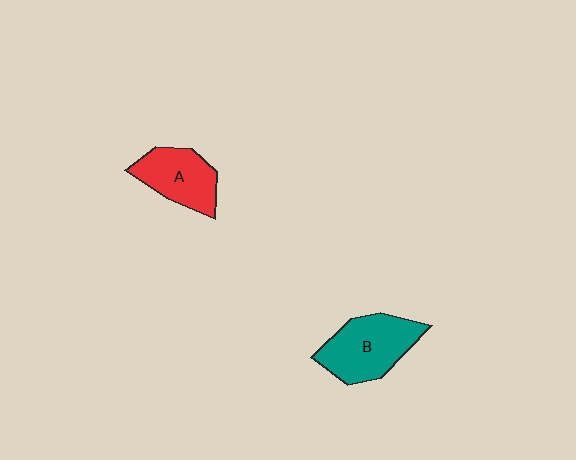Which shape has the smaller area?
Shape A (red).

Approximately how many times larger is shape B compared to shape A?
Approximately 1.3 times.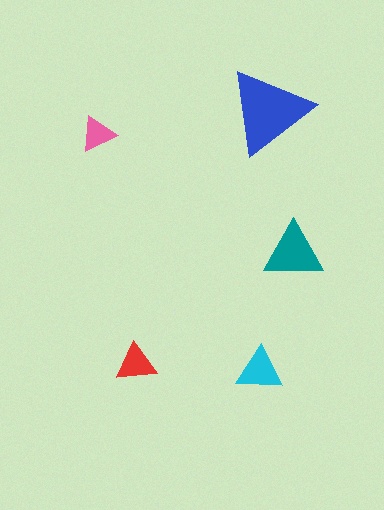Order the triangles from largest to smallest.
the blue one, the teal one, the cyan one, the red one, the pink one.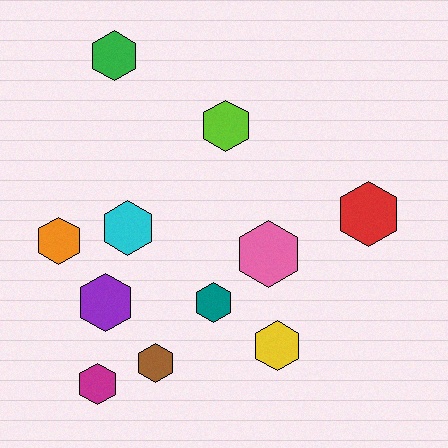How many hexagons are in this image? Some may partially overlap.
There are 11 hexagons.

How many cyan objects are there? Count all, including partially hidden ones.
There is 1 cyan object.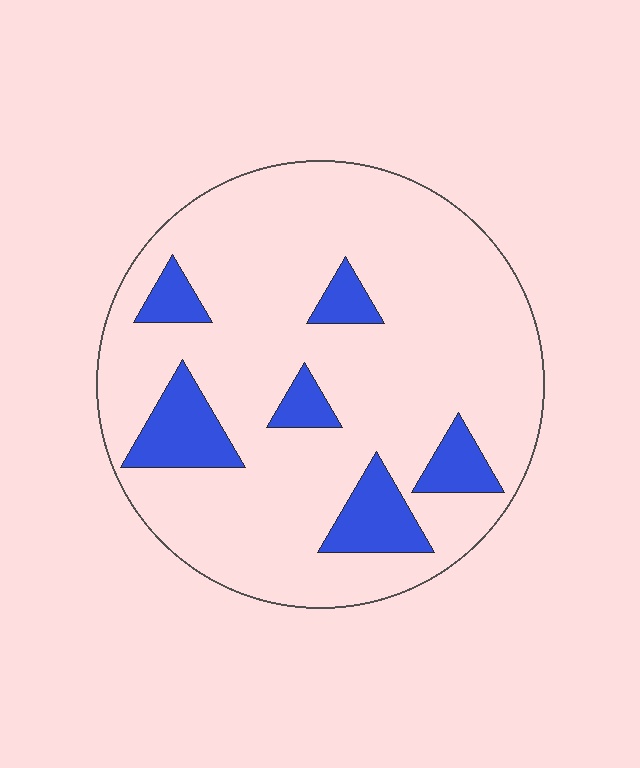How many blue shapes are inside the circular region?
6.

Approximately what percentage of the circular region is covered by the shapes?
Approximately 15%.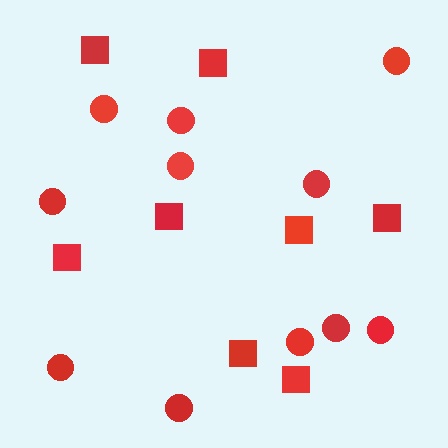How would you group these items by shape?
There are 2 groups: one group of circles (11) and one group of squares (8).